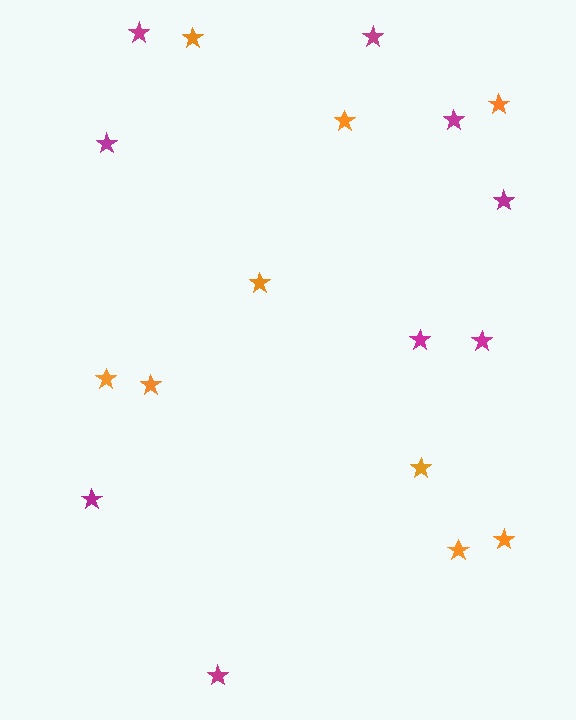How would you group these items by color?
There are 2 groups: one group of magenta stars (9) and one group of orange stars (9).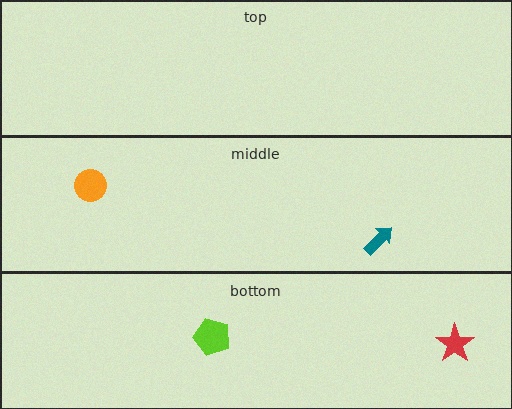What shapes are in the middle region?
The teal arrow, the orange circle.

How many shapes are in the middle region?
2.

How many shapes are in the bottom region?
2.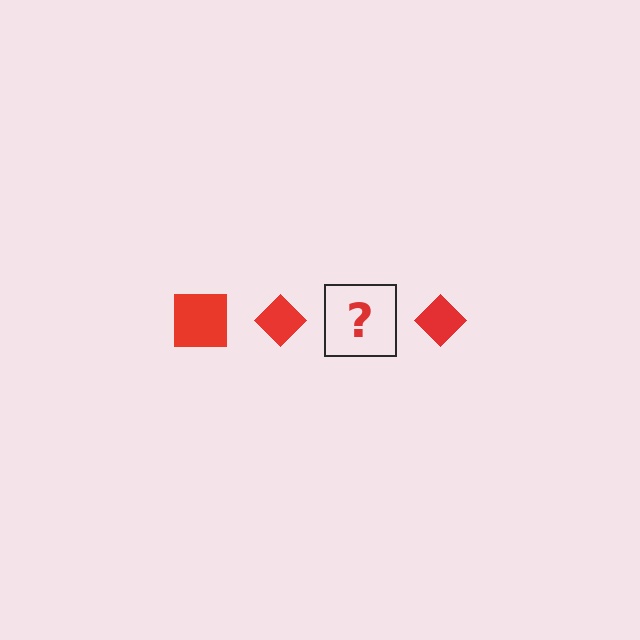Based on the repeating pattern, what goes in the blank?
The blank should be a red square.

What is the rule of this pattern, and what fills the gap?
The rule is that the pattern cycles through square, diamond shapes in red. The gap should be filled with a red square.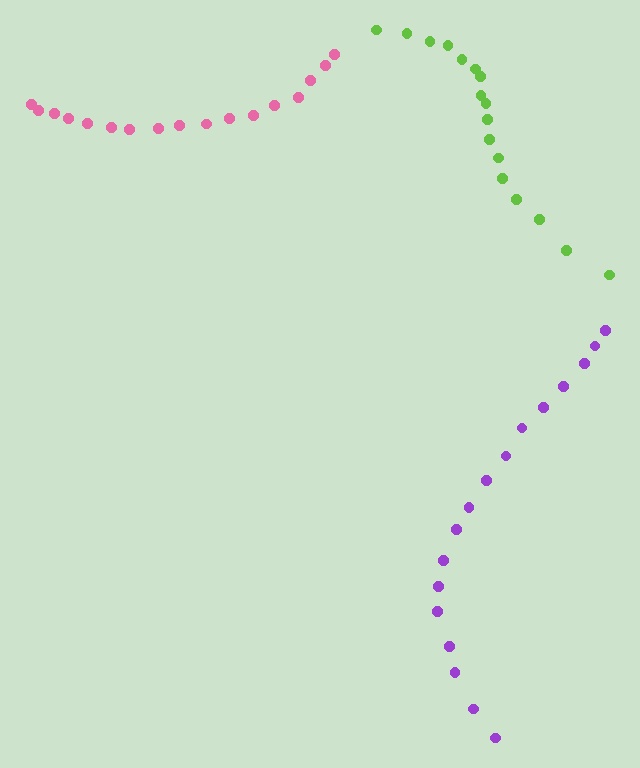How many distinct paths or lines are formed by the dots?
There are 3 distinct paths.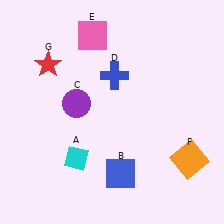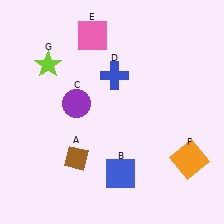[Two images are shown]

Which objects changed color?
A changed from cyan to brown. G changed from red to lime.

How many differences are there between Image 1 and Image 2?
There are 2 differences between the two images.